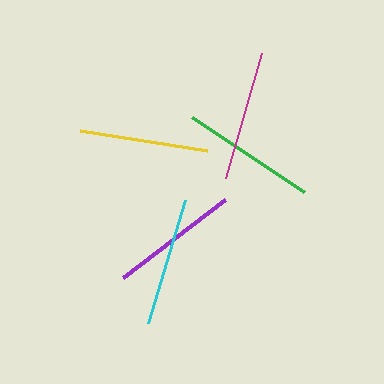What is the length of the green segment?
The green segment is approximately 135 pixels long.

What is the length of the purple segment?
The purple segment is approximately 129 pixels long.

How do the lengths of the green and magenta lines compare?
The green and magenta lines are approximately the same length.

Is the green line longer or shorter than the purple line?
The green line is longer than the purple line.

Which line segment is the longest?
The green line is the longest at approximately 135 pixels.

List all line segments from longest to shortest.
From longest to shortest: green, magenta, purple, cyan, yellow.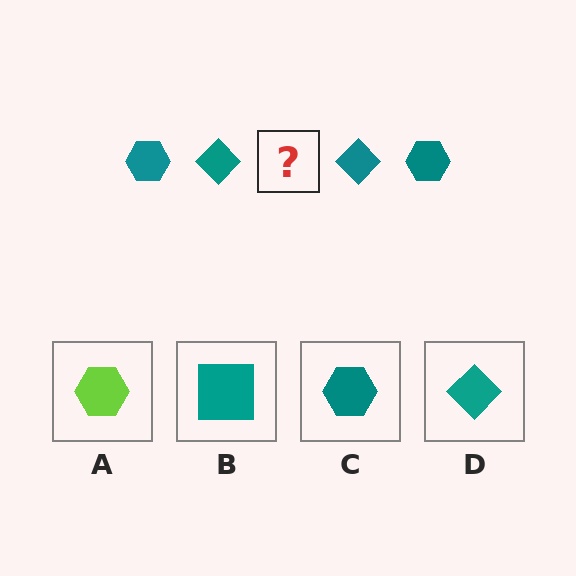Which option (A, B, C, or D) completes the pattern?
C.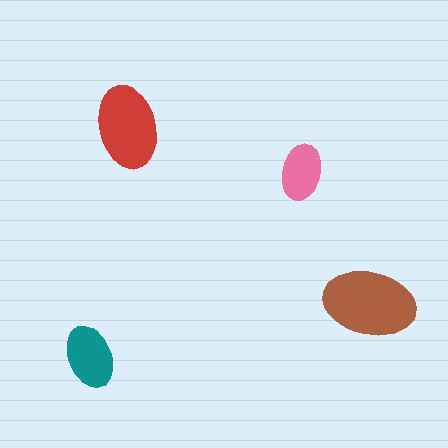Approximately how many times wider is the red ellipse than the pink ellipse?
About 1.5 times wider.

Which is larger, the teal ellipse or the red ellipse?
The red one.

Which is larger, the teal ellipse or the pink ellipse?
The teal one.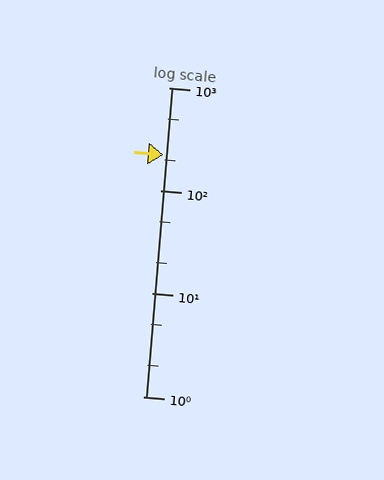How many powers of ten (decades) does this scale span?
The scale spans 3 decades, from 1 to 1000.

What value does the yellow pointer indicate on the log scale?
The pointer indicates approximately 220.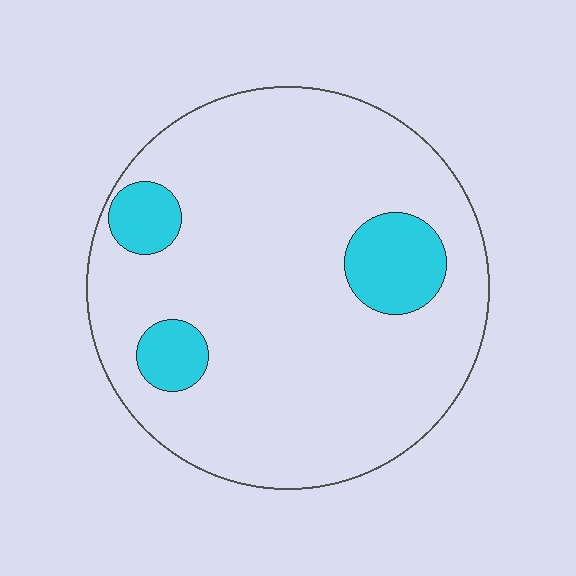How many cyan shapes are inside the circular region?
3.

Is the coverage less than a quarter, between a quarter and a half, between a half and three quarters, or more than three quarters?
Less than a quarter.